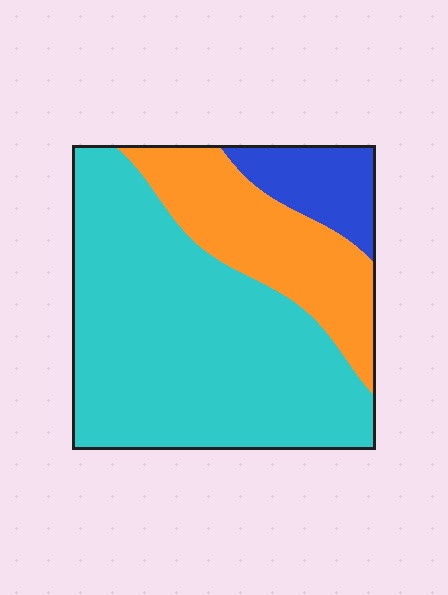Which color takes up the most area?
Cyan, at roughly 65%.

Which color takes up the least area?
Blue, at roughly 10%.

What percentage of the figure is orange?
Orange takes up less than a quarter of the figure.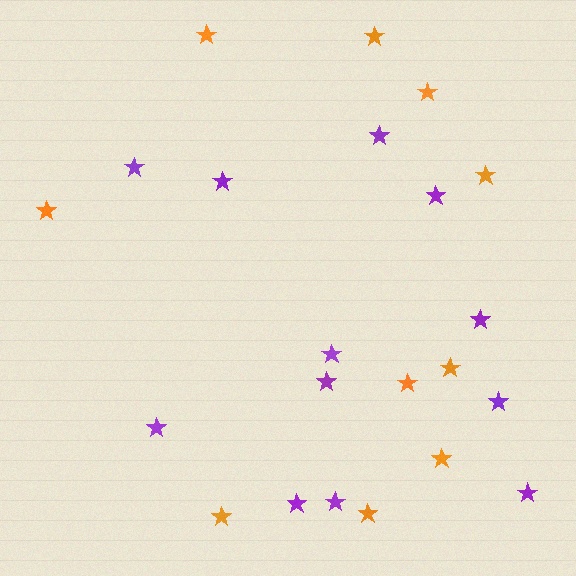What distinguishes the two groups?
There are 2 groups: one group of orange stars (10) and one group of purple stars (12).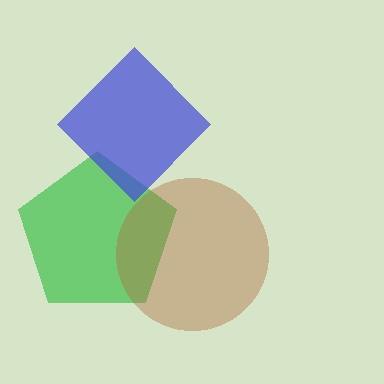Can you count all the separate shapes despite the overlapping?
Yes, there are 3 separate shapes.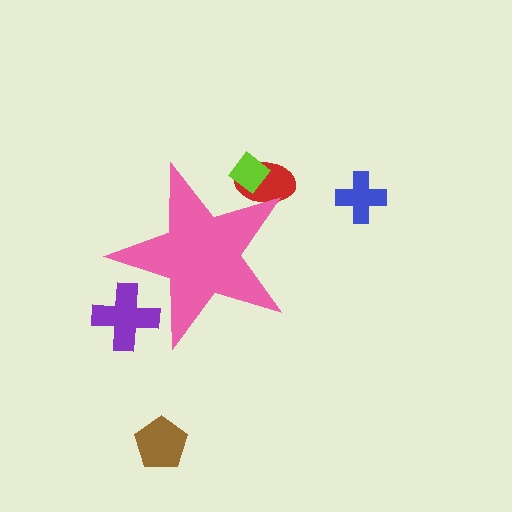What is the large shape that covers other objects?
A pink star.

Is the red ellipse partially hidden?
Yes, the red ellipse is partially hidden behind the pink star.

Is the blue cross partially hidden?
No, the blue cross is fully visible.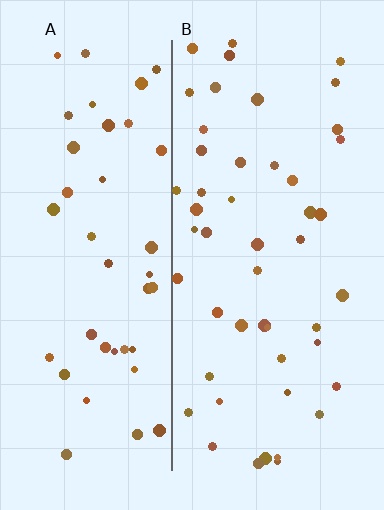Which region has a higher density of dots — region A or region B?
B (the right).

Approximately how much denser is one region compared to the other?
Approximately 1.1× — region B over region A.